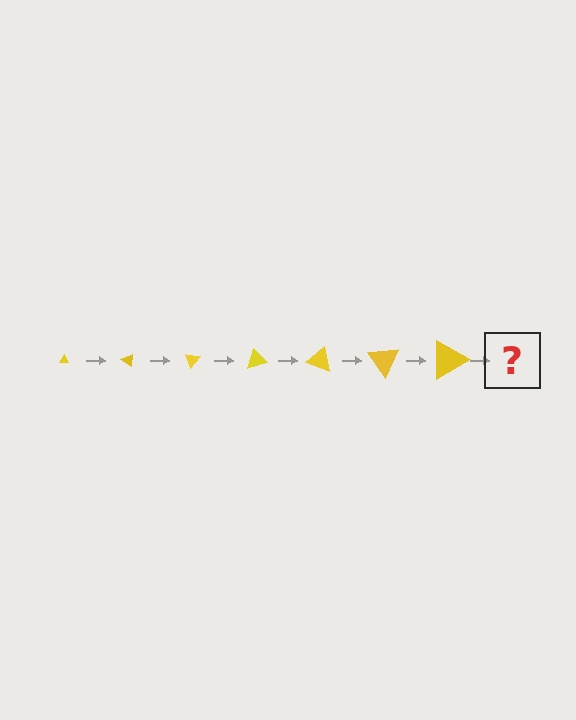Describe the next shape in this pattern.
It should be a triangle, larger than the previous one and rotated 245 degrees from the start.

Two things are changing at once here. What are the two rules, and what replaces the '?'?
The two rules are that the triangle grows larger each step and it rotates 35 degrees each step. The '?' should be a triangle, larger than the previous one and rotated 245 degrees from the start.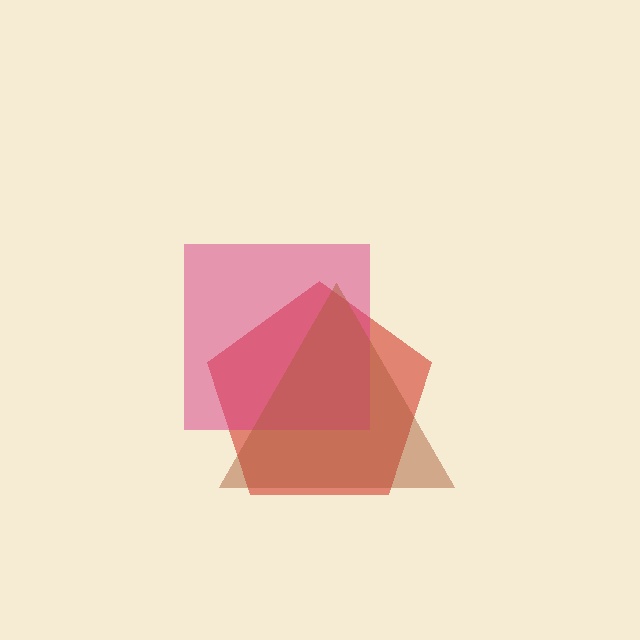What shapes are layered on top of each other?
The layered shapes are: a red pentagon, a magenta square, a brown triangle.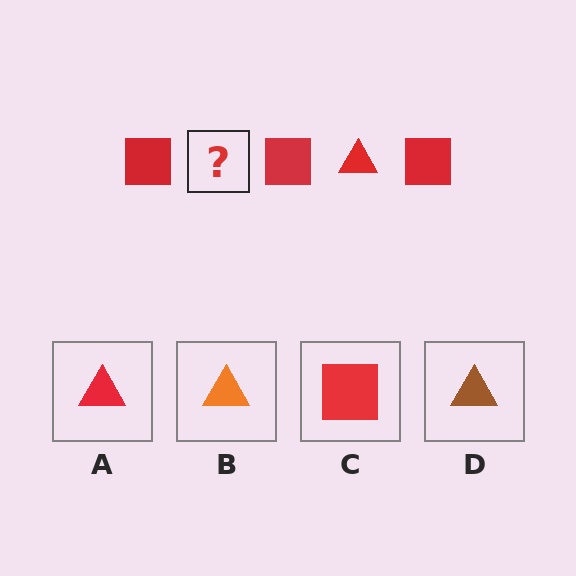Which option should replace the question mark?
Option A.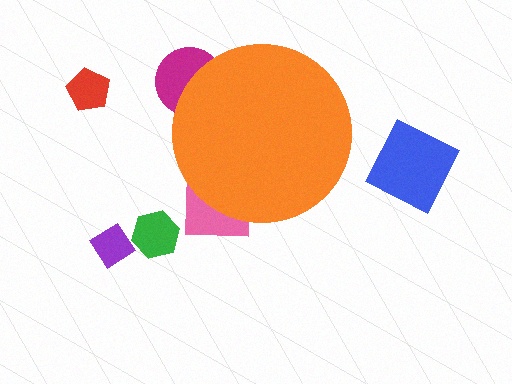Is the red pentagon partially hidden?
No, the red pentagon is fully visible.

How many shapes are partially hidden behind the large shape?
2 shapes are partially hidden.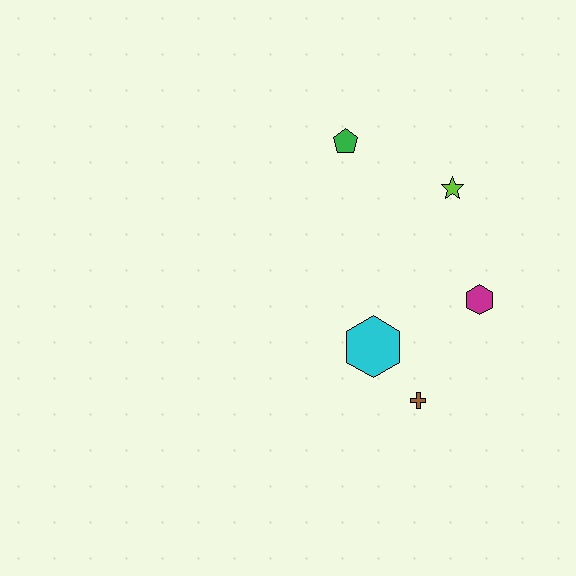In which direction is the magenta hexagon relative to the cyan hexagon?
The magenta hexagon is to the right of the cyan hexagon.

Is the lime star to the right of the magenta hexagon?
No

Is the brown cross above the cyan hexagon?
No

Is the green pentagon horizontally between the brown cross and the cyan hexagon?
No